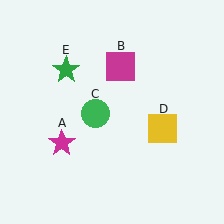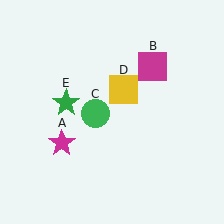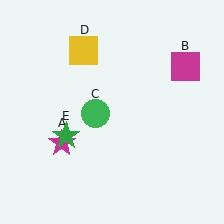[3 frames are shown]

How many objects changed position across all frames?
3 objects changed position: magenta square (object B), yellow square (object D), green star (object E).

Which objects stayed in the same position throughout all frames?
Magenta star (object A) and green circle (object C) remained stationary.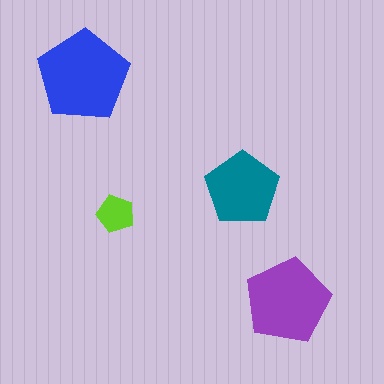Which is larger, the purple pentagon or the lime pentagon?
The purple one.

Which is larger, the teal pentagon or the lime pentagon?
The teal one.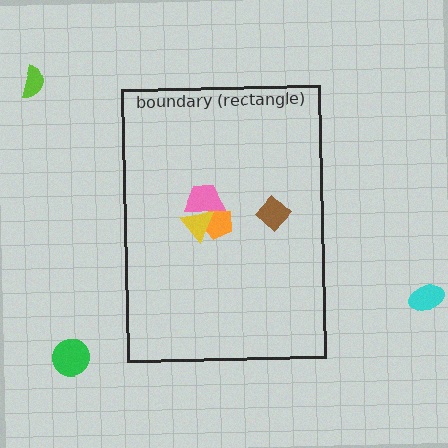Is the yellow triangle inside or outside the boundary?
Inside.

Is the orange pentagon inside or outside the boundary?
Inside.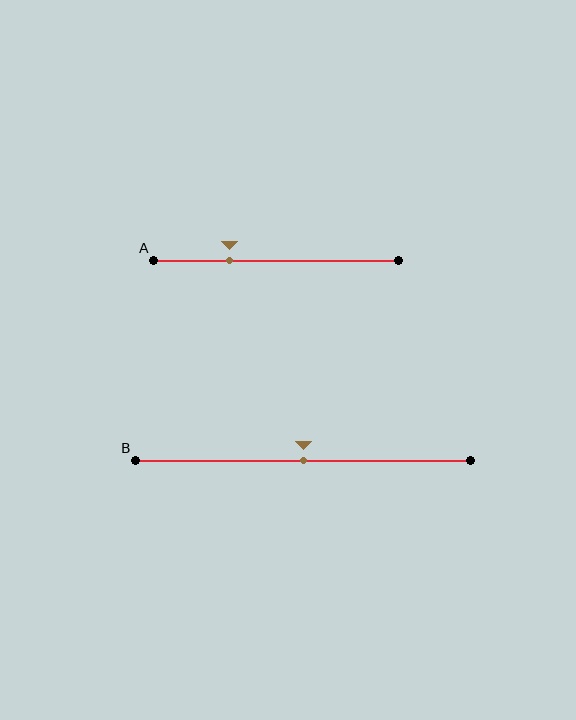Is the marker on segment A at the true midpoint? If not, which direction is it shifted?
No, the marker on segment A is shifted to the left by about 19% of the segment length.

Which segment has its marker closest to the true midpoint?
Segment B has its marker closest to the true midpoint.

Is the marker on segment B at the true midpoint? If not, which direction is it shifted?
Yes, the marker on segment B is at the true midpoint.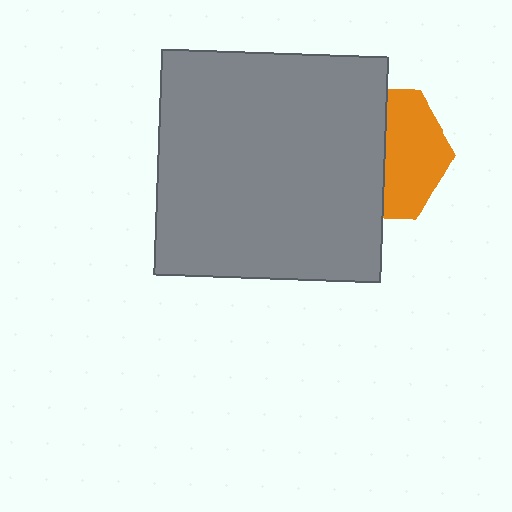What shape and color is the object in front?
The object in front is a gray square.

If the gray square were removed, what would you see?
You would see the complete orange hexagon.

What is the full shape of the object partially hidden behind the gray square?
The partially hidden object is an orange hexagon.